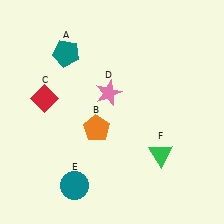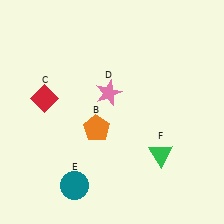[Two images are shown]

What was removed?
The teal pentagon (A) was removed in Image 2.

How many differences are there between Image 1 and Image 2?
There is 1 difference between the two images.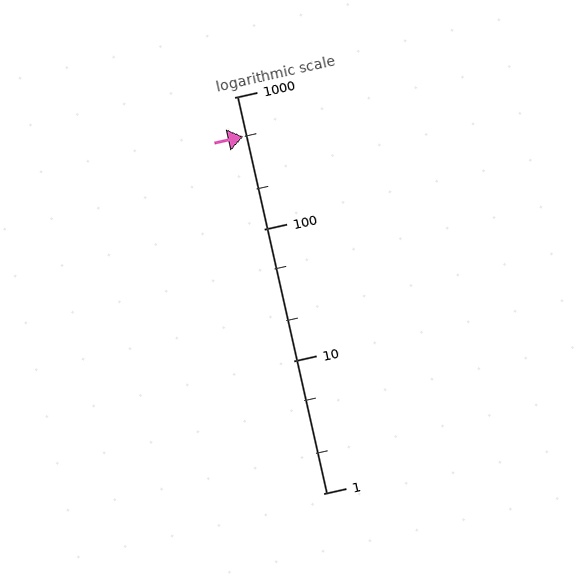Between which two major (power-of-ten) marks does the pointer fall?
The pointer is between 100 and 1000.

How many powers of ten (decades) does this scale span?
The scale spans 3 decades, from 1 to 1000.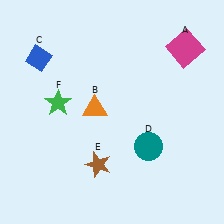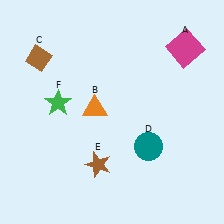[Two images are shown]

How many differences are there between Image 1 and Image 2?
There is 1 difference between the two images.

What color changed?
The diamond (C) changed from blue in Image 1 to brown in Image 2.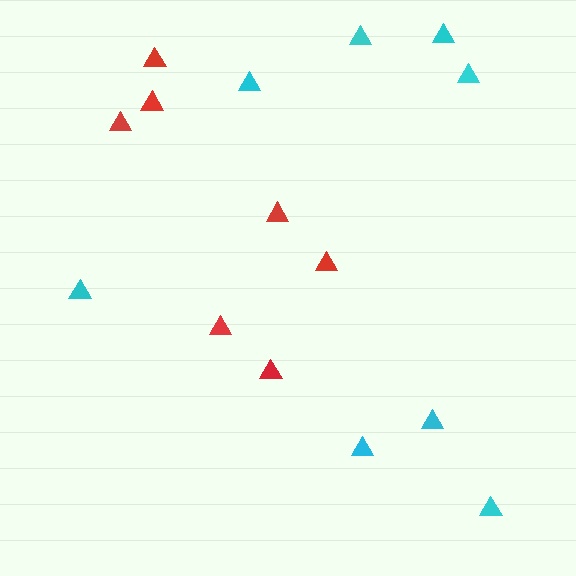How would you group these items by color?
There are 2 groups: one group of red triangles (7) and one group of cyan triangles (8).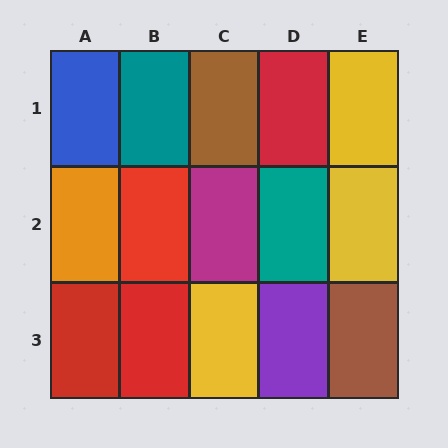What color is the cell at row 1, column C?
Brown.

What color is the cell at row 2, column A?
Orange.